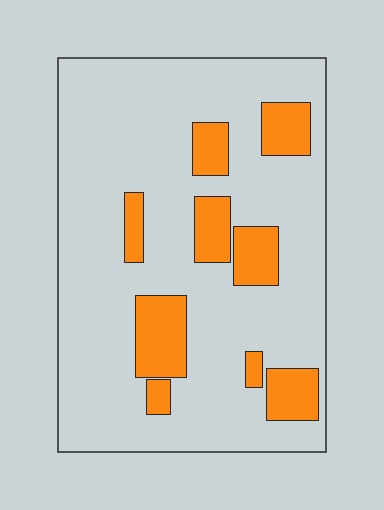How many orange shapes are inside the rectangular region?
9.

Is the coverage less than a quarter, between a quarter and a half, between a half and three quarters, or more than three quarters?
Less than a quarter.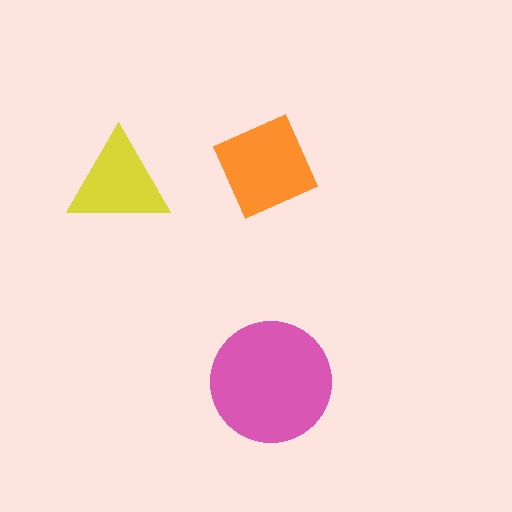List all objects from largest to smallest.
The pink circle, the orange square, the yellow triangle.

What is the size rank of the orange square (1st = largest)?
2nd.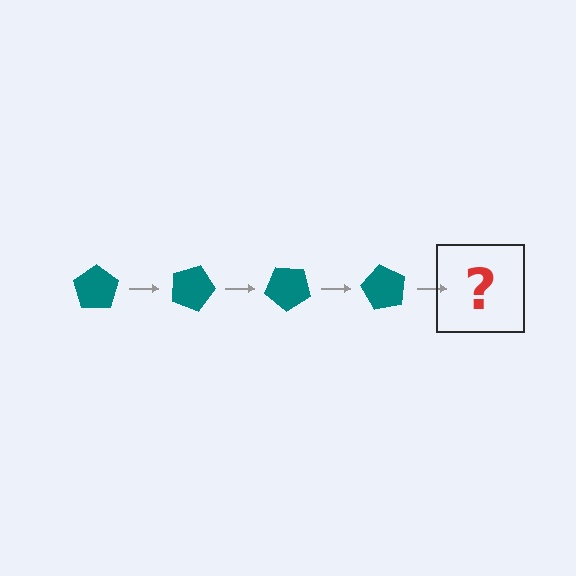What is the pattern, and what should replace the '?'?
The pattern is that the pentagon rotates 20 degrees each step. The '?' should be a teal pentagon rotated 80 degrees.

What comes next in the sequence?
The next element should be a teal pentagon rotated 80 degrees.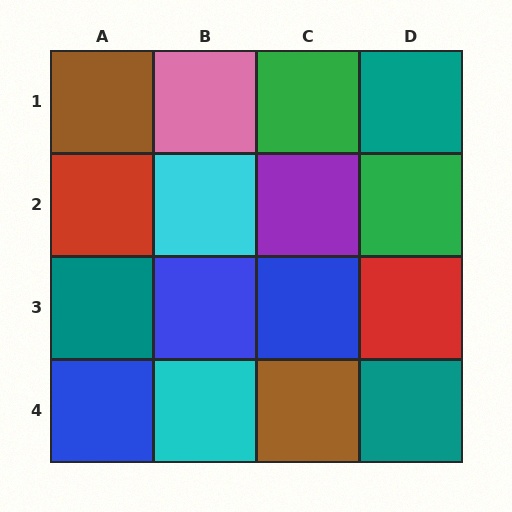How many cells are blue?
3 cells are blue.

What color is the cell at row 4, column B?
Cyan.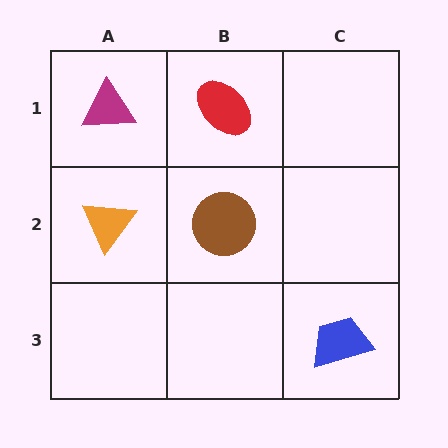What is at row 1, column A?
A magenta triangle.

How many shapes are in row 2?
2 shapes.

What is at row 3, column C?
A blue trapezoid.